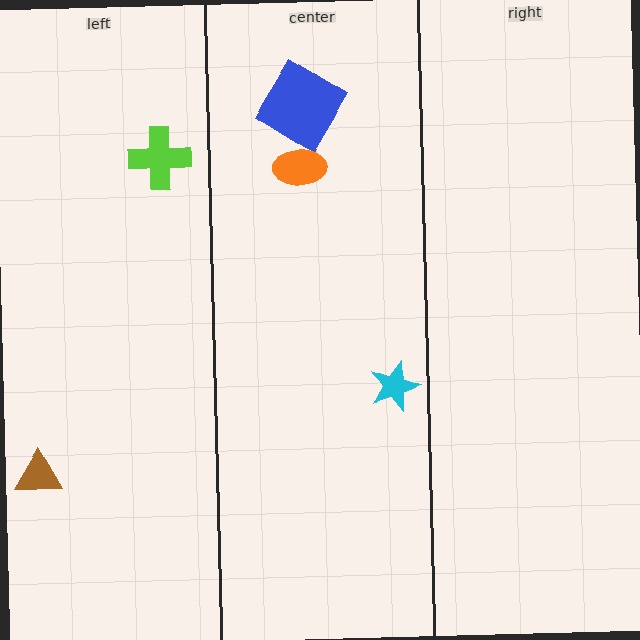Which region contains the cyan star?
The center region.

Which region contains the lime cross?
The left region.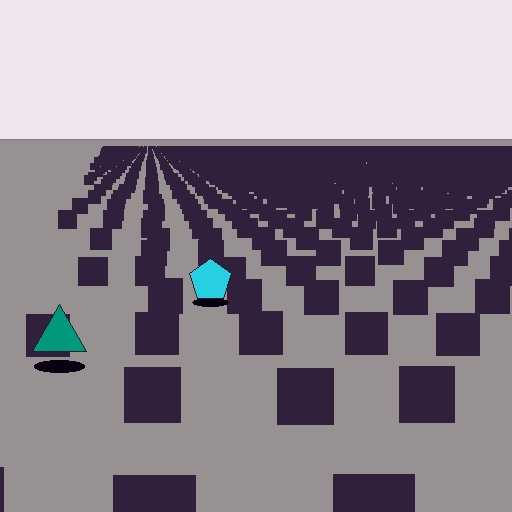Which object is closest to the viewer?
The teal triangle is closest. The texture marks near it are larger and more spread out.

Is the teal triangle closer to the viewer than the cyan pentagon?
Yes. The teal triangle is closer — you can tell from the texture gradient: the ground texture is coarser near it.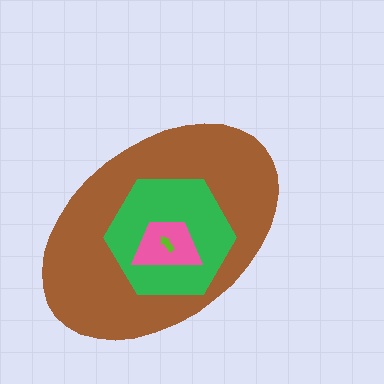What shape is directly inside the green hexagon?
The pink trapezoid.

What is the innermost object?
The lime arrow.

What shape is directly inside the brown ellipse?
The green hexagon.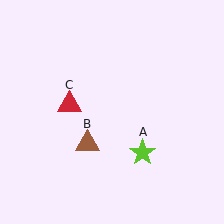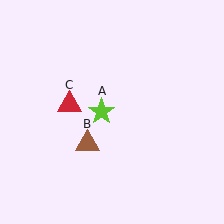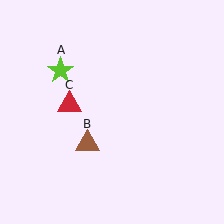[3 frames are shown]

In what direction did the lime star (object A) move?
The lime star (object A) moved up and to the left.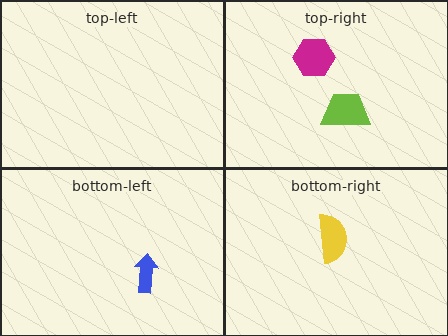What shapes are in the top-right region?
The lime trapezoid, the magenta hexagon.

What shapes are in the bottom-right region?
The yellow semicircle.